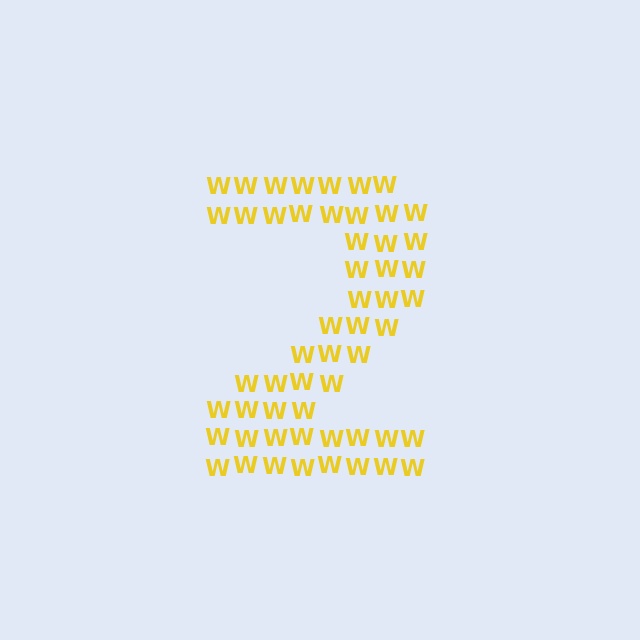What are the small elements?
The small elements are letter W's.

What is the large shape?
The large shape is the digit 2.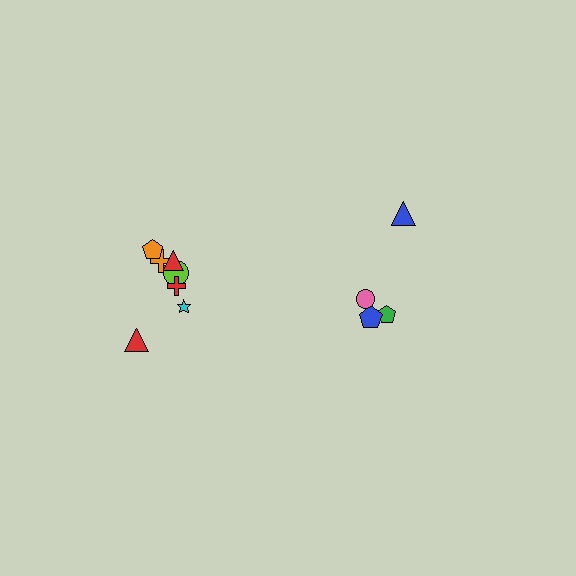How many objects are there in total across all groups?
There are 12 objects.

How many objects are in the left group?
There are 8 objects.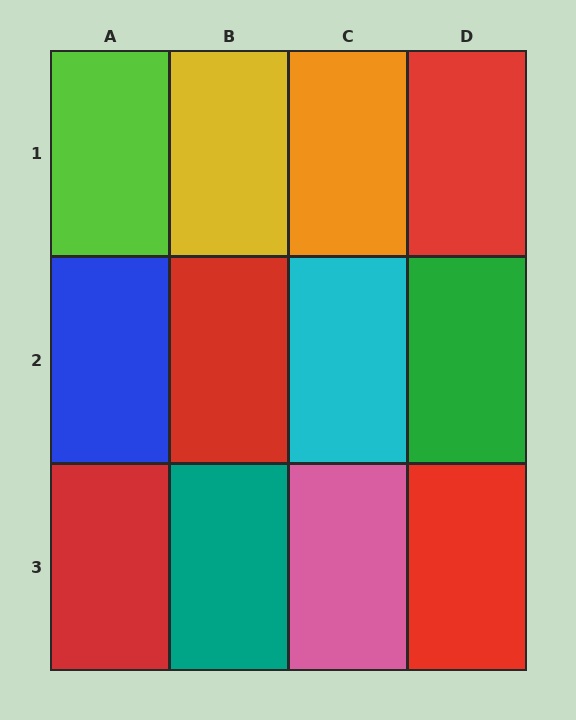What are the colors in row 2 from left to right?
Blue, red, cyan, green.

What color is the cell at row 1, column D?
Red.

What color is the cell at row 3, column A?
Red.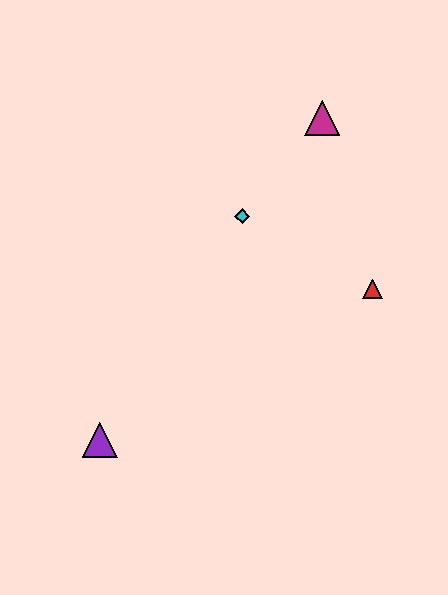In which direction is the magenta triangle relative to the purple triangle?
The magenta triangle is above the purple triangle.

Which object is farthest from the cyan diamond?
The purple triangle is farthest from the cyan diamond.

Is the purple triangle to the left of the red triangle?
Yes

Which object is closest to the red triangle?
The cyan diamond is closest to the red triangle.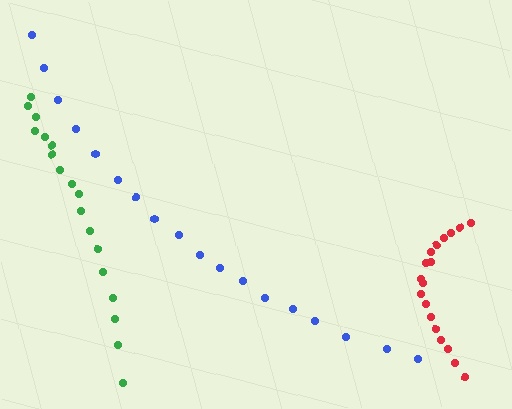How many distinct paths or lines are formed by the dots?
There are 3 distinct paths.